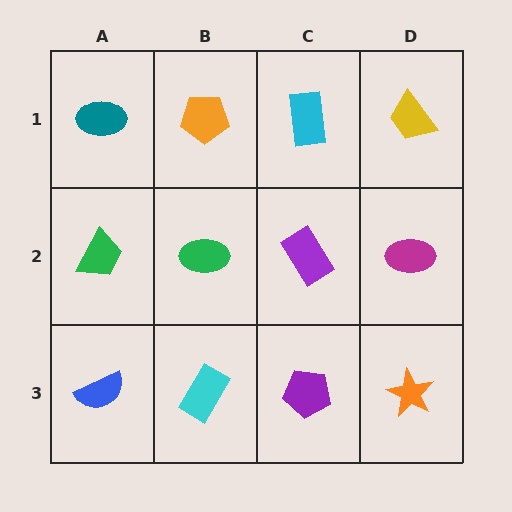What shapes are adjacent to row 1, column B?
A green ellipse (row 2, column B), a teal ellipse (row 1, column A), a cyan rectangle (row 1, column C).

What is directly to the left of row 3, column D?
A purple pentagon.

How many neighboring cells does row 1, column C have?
3.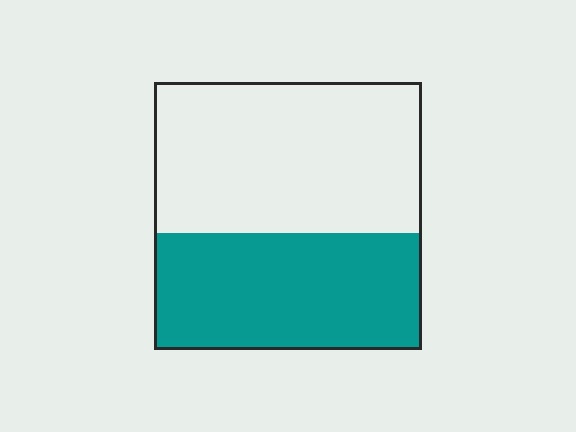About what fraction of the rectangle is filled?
About two fifths (2/5).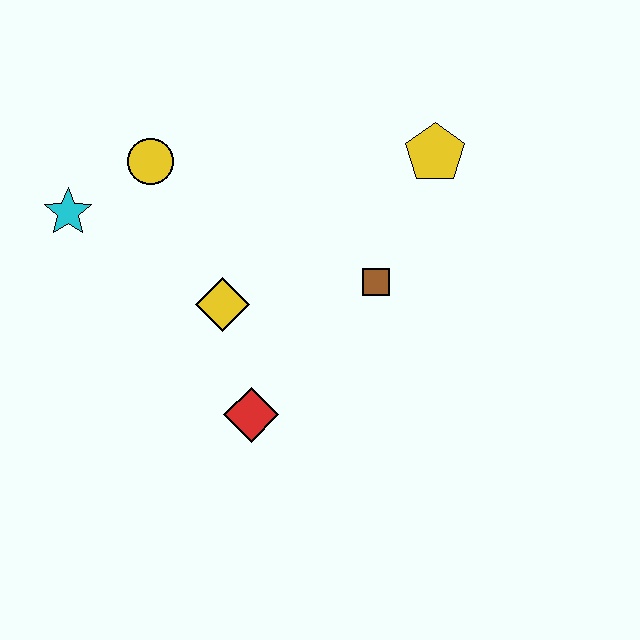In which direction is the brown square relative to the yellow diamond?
The brown square is to the right of the yellow diamond.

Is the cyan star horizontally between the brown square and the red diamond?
No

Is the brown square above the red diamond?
Yes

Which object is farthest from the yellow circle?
The yellow pentagon is farthest from the yellow circle.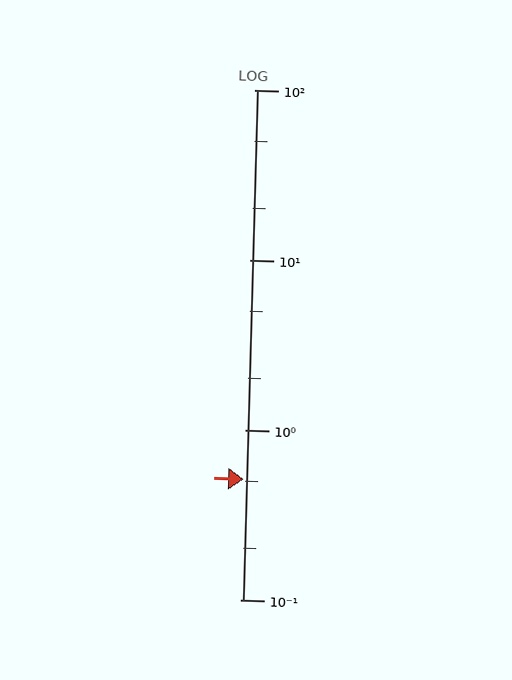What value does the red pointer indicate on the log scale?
The pointer indicates approximately 0.51.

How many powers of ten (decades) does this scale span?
The scale spans 3 decades, from 0.1 to 100.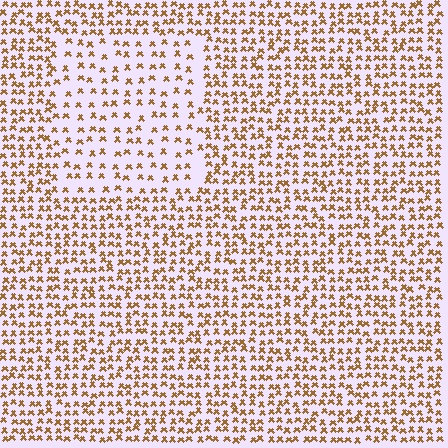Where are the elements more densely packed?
The elements are more densely packed outside the rectangle boundary.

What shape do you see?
I see a rectangle.